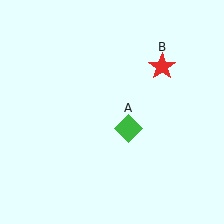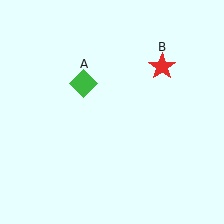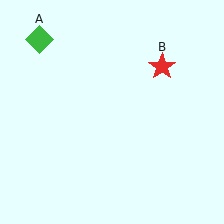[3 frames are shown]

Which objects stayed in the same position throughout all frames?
Red star (object B) remained stationary.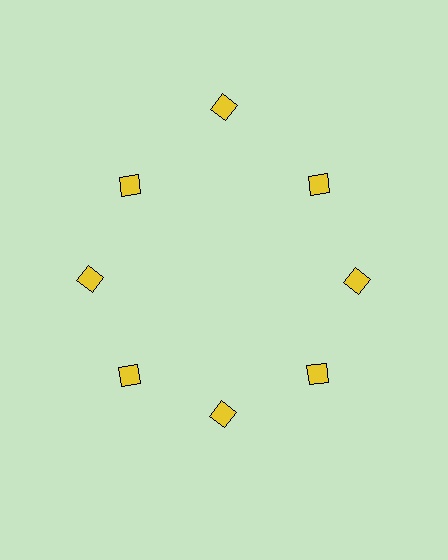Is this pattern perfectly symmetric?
No. The 8 yellow diamonds are arranged in a ring, but one element near the 12 o'clock position is pushed outward from the center, breaking the 8-fold rotational symmetry.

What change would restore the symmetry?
The symmetry would be restored by moving it inward, back onto the ring so that all 8 diamonds sit at equal angles and equal distance from the center.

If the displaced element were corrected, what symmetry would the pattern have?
It would have 8-fold rotational symmetry — the pattern would map onto itself every 45 degrees.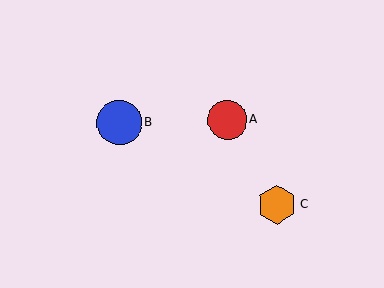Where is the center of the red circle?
The center of the red circle is at (227, 120).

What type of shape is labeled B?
Shape B is a blue circle.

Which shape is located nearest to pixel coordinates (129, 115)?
The blue circle (labeled B) at (119, 123) is nearest to that location.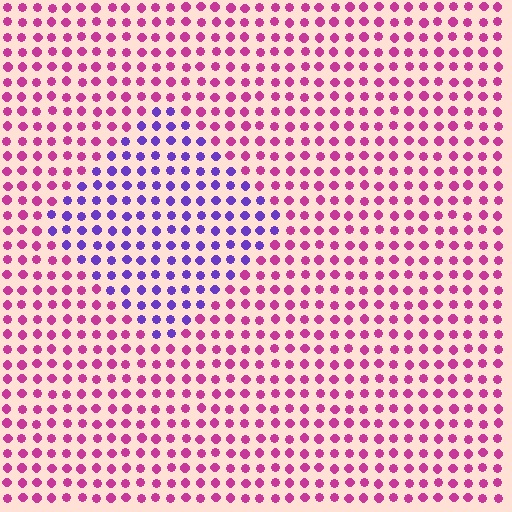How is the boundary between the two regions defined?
The boundary is defined purely by a slight shift in hue (about 57 degrees). Spacing, size, and orientation are identical on both sides.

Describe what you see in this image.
The image is filled with small magenta elements in a uniform arrangement. A diamond-shaped region is visible where the elements are tinted to a slightly different hue, forming a subtle color boundary.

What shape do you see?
I see a diamond.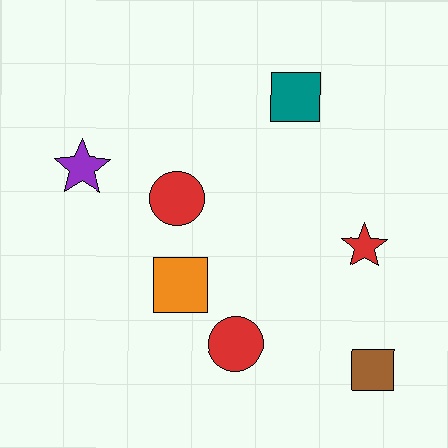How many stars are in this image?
There are 2 stars.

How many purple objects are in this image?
There is 1 purple object.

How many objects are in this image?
There are 7 objects.